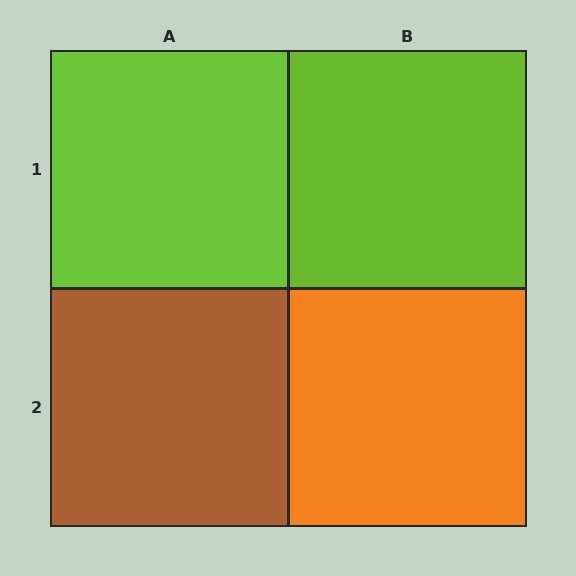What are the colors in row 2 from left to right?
Brown, orange.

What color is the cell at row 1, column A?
Lime.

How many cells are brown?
1 cell is brown.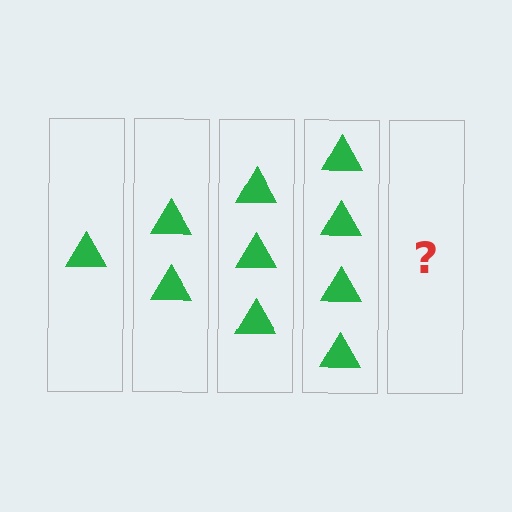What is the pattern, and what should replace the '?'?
The pattern is that each step adds one more triangle. The '?' should be 5 triangles.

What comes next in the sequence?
The next element should be 5 triangles.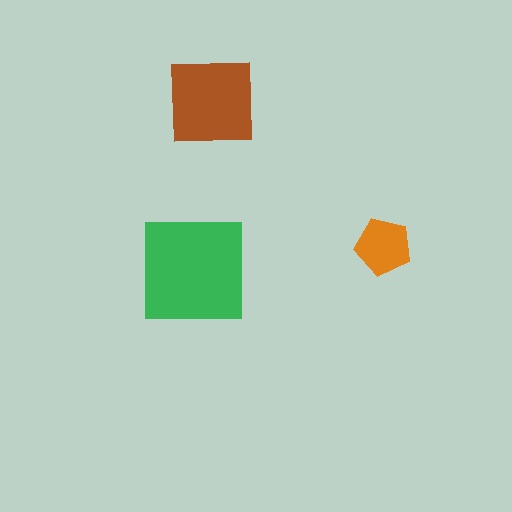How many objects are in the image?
There are 3 objects in the image.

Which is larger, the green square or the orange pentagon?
The green square.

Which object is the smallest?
The orange pentagon.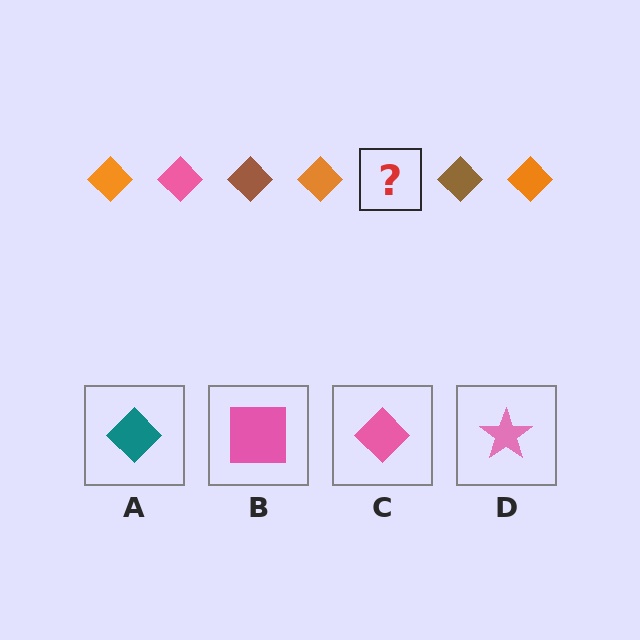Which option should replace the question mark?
Option C.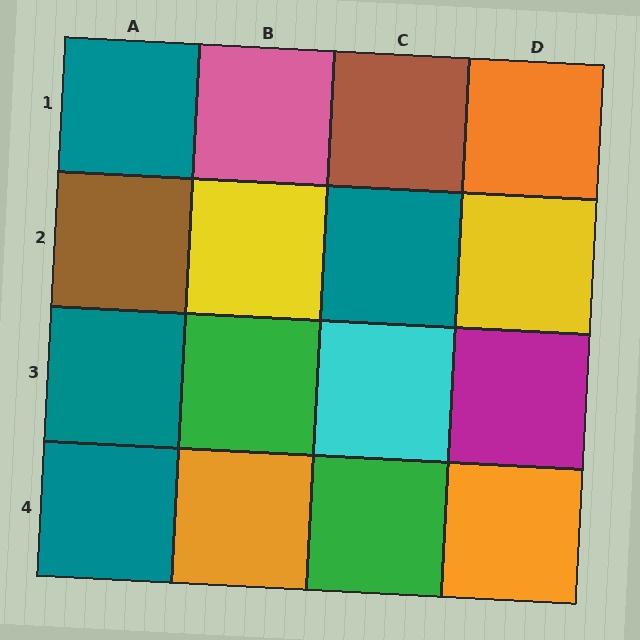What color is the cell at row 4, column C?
Green.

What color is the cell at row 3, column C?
Cyan.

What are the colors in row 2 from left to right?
Brown, yellow, teal, yellow.